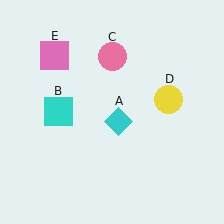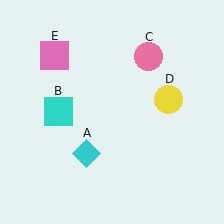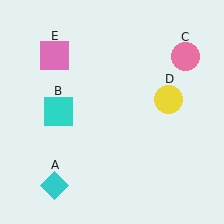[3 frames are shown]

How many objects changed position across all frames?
2 objects changed position: cyan diamond (object A), pink circle (object C).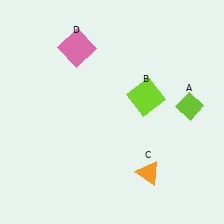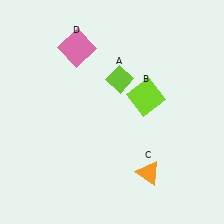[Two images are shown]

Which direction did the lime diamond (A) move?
The lime diamond (A) moved left.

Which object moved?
The lime diamond (A) moved left.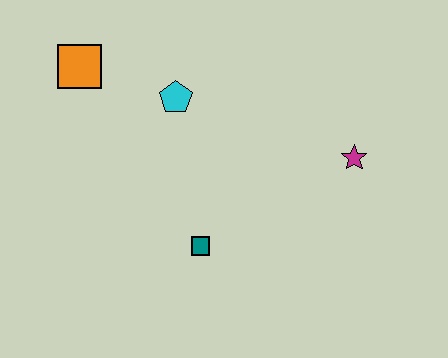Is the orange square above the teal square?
Yes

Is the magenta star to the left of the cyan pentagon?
No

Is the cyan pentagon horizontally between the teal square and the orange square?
Yes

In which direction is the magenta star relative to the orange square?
The magenta star is to the right of the orange square.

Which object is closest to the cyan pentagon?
The orange square is closest to the cyan pentagon.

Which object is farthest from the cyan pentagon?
The magenta star is farthest from the cyan pentagon.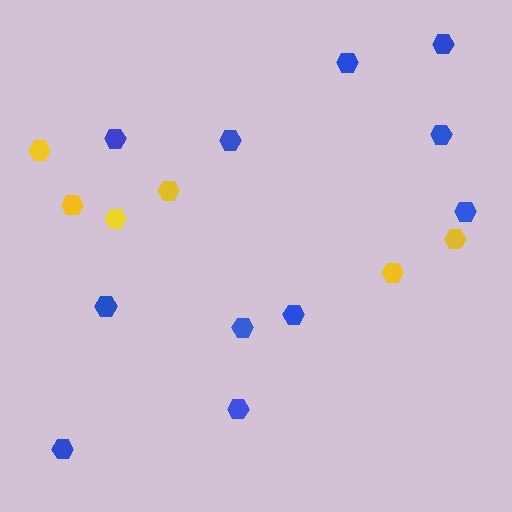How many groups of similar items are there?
There are 2 groups: one group of yellow hexagons (6) and one group of blue hexagons (11).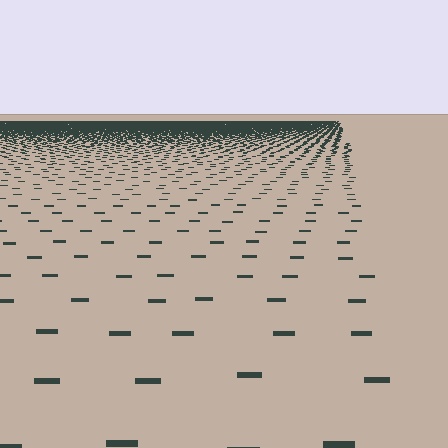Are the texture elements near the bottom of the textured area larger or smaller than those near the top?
Larger. Near the bottom, elements are closer to the viewer and appear at a bigger on-screen size.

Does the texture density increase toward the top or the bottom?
Density increases toward the top.